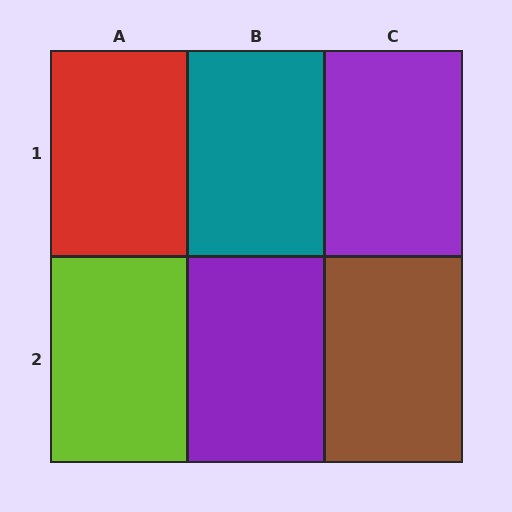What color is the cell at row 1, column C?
Purple.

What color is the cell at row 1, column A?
Red.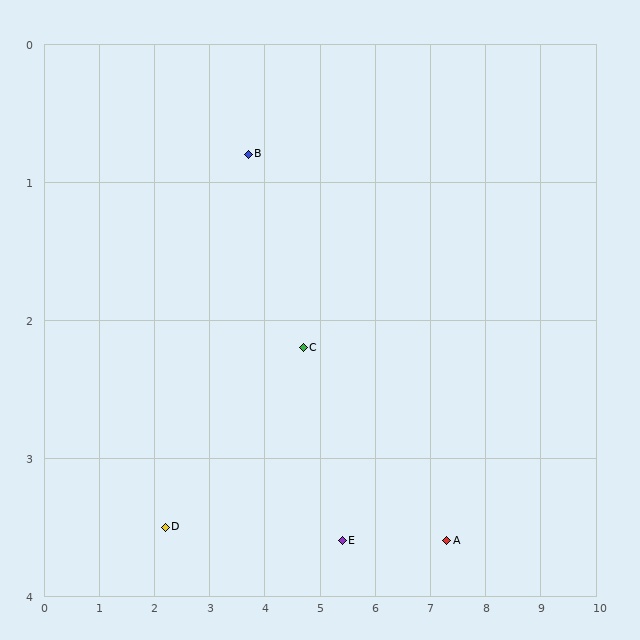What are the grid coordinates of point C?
Point C is at approximately (4.7, 2.2).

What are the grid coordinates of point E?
Point E is at approximately (5.4, 3.6).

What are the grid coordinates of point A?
Point A is at approximately (7.3, 3.6).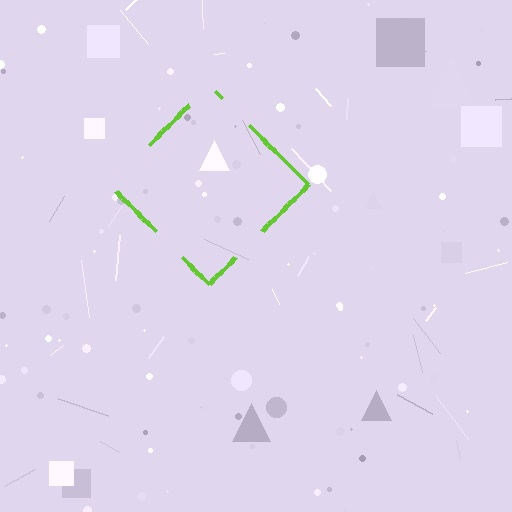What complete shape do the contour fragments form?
The contour fragments form a diamond.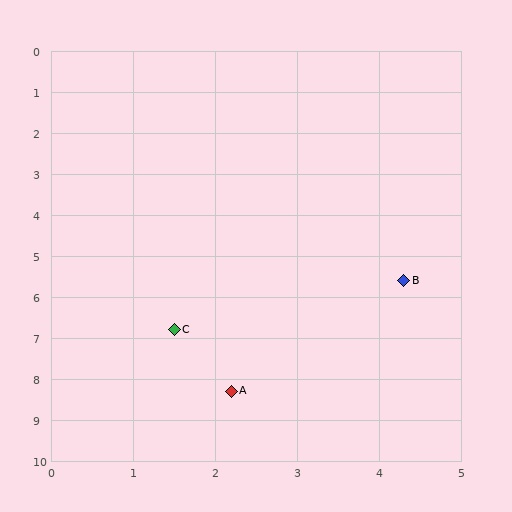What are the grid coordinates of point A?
Point A is at approximately (2.2, 8.3).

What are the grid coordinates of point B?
Point B is at approximately (4.3, 5.6).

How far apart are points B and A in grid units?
Points B and A are about 3.4 grid units apart.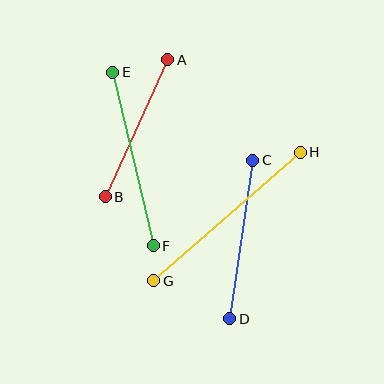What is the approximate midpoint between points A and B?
The midpoint is at approximately (136, 128) pixels.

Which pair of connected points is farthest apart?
Points G and H are farthest apart.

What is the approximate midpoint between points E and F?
The midpoint is at approximately (133, 159) pixels.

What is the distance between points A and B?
The distance is approximately 151 pixels.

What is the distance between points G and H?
The distance is approximately 195 pixels.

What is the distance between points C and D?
The distance is approximately 160 pixels.